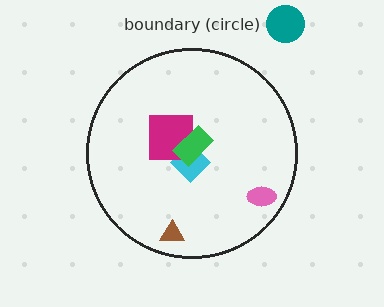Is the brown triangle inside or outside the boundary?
Inside.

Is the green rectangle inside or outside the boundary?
Inside.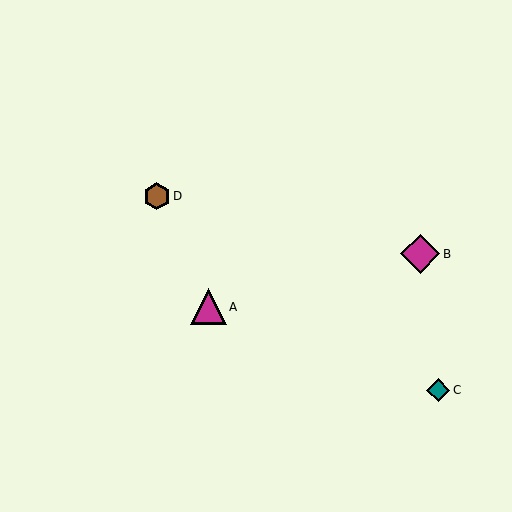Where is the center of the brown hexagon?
The center of the brown hexagon is at (157, 196).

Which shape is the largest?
The magenta diamond (labeled B) is the largest.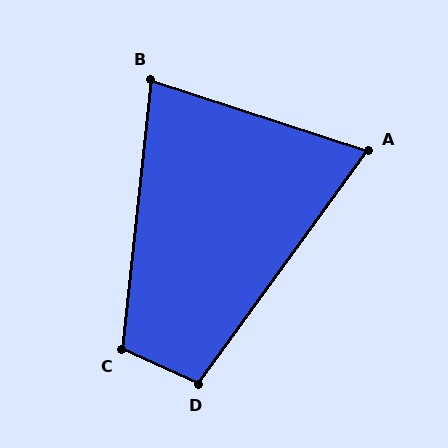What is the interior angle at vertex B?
Approximately 78 degrees (acute).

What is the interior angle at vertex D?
Approximately 102 degrees (obtuse).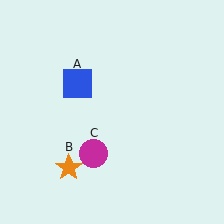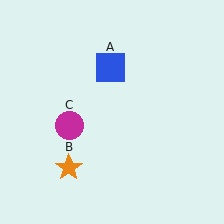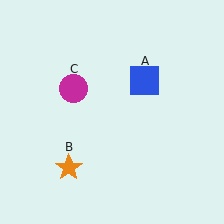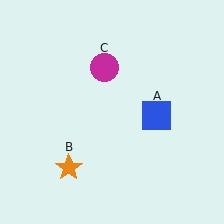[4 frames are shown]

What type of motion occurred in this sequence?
The blue square (object A), magenta circle (object C) rotated clockwise around the center of the scene.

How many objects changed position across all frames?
2 objects changed position: blue square (object A), magenta circle (object C).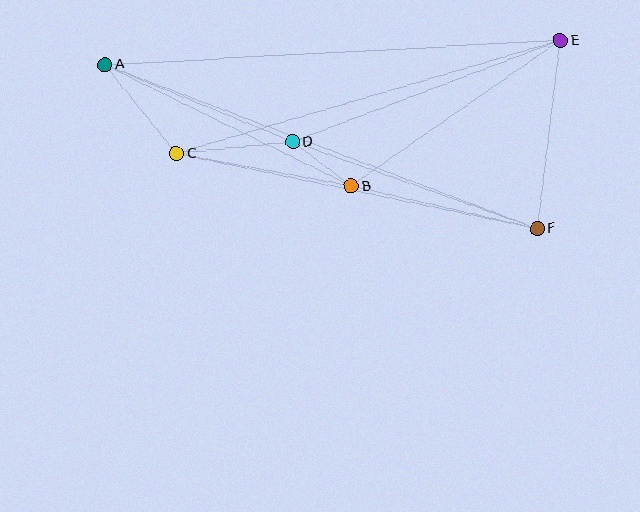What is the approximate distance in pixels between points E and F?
The distance between E and F is approximately 189 pixels.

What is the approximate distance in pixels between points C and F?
The distance between C and F is approximately 369 pixels.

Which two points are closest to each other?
Points B and D are closest to each other.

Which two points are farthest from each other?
Points A and F are farthest from each other.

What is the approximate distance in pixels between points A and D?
The distance between A and D is approximately 203 pixels.